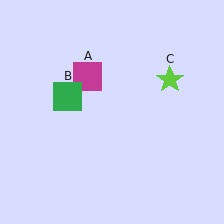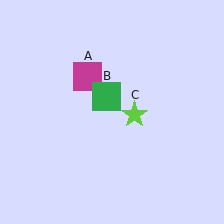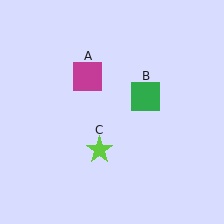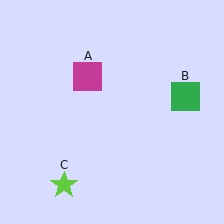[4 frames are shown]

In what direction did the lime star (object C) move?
The lime star (object C) moved down and to the left.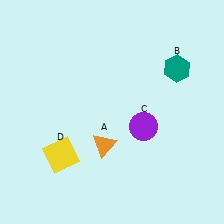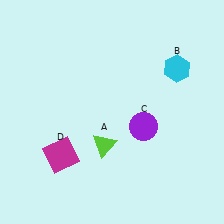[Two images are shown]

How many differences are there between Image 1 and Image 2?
There are 3 differences between the two images.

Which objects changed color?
A changed from orange to lime. B changed from teal to cyan. D changed from yellow to magenta.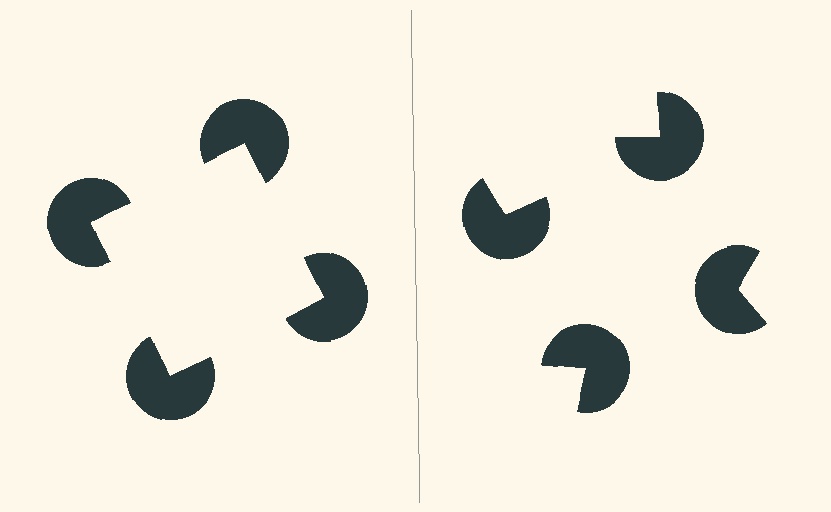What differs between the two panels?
The pac-man discs are positioned identically on both sides; only the wedge orientations differ. On the left they align to a square; on the right they are misaligned.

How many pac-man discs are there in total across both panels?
8 — 4 on each side.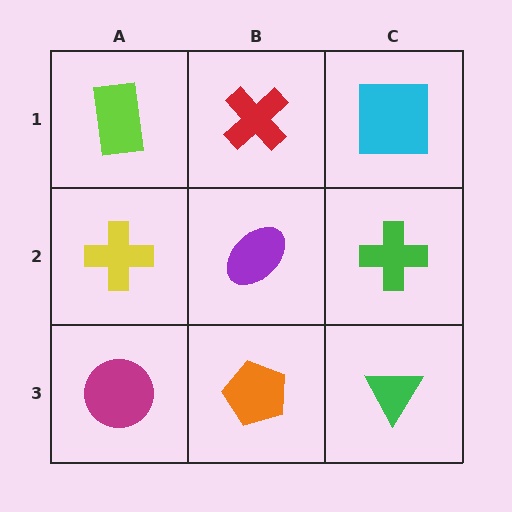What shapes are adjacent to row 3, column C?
A green cross (row 2, column C), an orange pentagon (row 3, column B).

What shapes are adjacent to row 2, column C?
A cyan square (row 1, column C), a green triangle (row 3, column C), a purple ellipse (row 2, column B).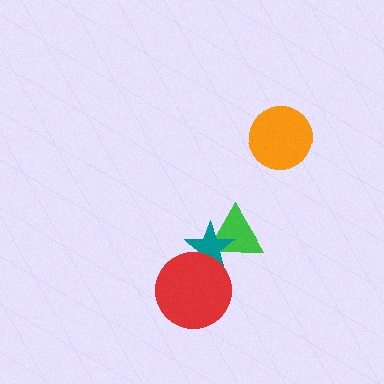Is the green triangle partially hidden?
Yes, it is partially covered by another shape.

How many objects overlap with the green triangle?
1 object overlaps with the green triangle.